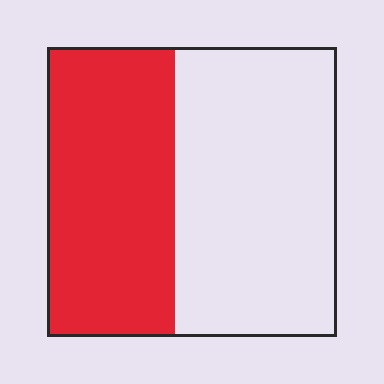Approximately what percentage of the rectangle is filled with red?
Approximately 45%.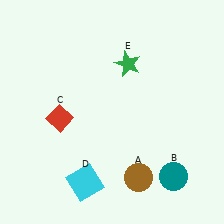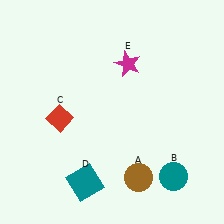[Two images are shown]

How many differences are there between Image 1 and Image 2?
There are 2 differences between the two images.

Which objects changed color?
D changed from cyan to teal. E changed from green to magenta.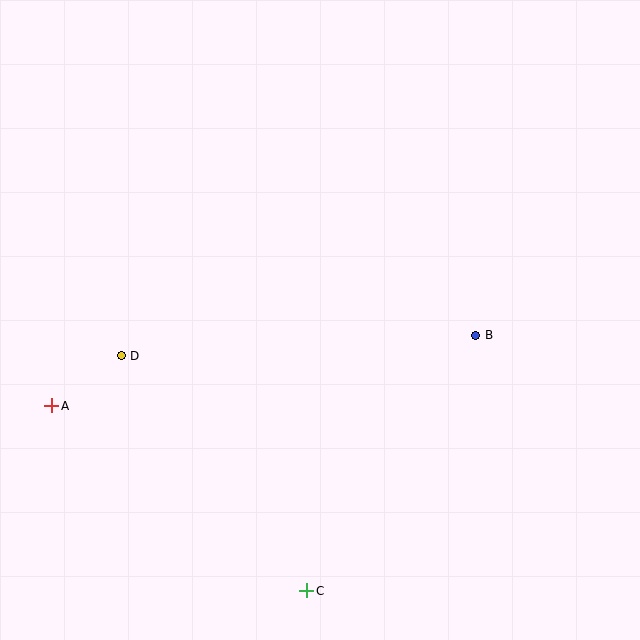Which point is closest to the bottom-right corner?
Point C is closest to the bottom-right corner.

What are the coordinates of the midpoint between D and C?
The midpoint between D and C is at (214, 473).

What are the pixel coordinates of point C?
Point C is at (307, 591).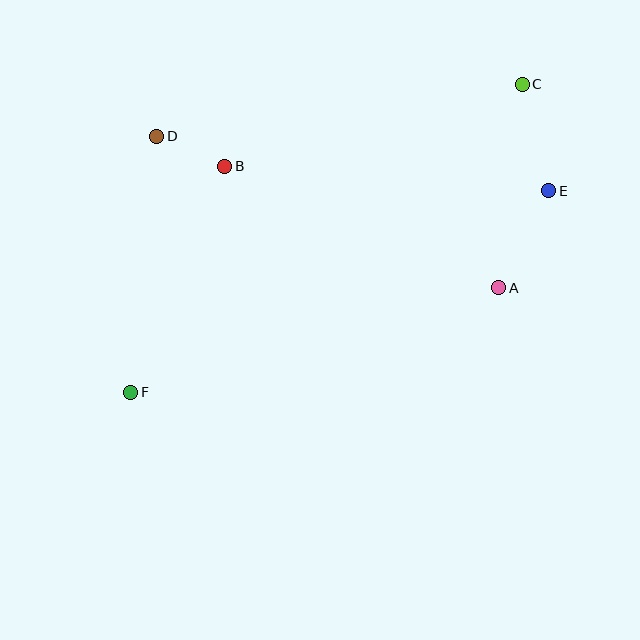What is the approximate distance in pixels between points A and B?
The distance between A and B is approximately 300 pixels.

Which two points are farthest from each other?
Points C and F are farthest from each other.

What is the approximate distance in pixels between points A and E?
The distance between A and E is approximately 109 pixels.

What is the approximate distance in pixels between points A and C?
The distance between A and C is approximately 205 pixels.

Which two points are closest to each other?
Points B and D are closest to each other.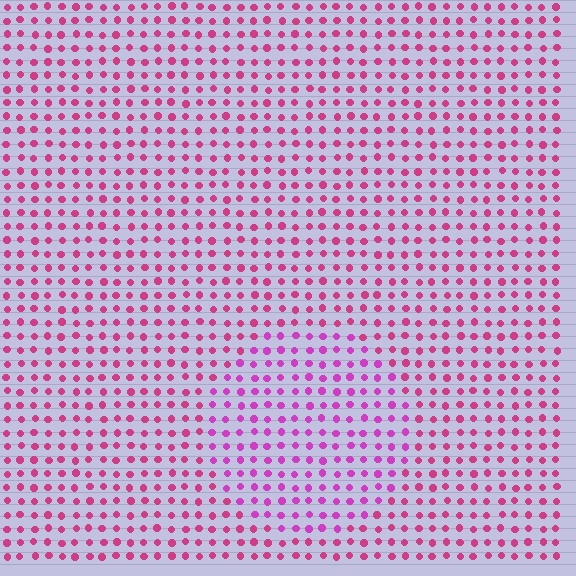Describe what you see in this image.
The image is filled with small magenta elements in a uniform arrangement. A circle-shaped region is visible where the elements are tinted to a slightly different hue, forming a subtle color boundary.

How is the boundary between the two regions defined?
The boundary is defined purely by a slight shift in hue (about 24 degrees). Spacing, size, and orientation are identical on both sides.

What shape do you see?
I see a circle.